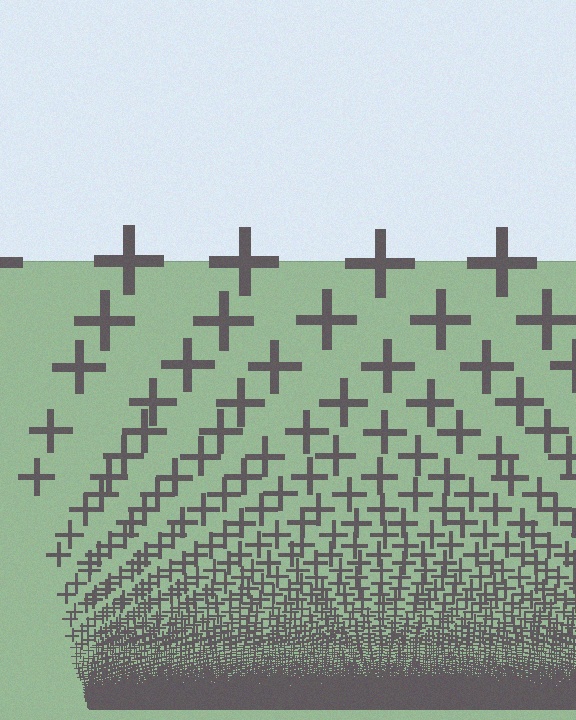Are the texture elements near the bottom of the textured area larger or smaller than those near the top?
Smaller. The gradient is inverted — elements near the bottom are smaller and denser.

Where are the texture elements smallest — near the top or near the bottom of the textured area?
Near the bottom.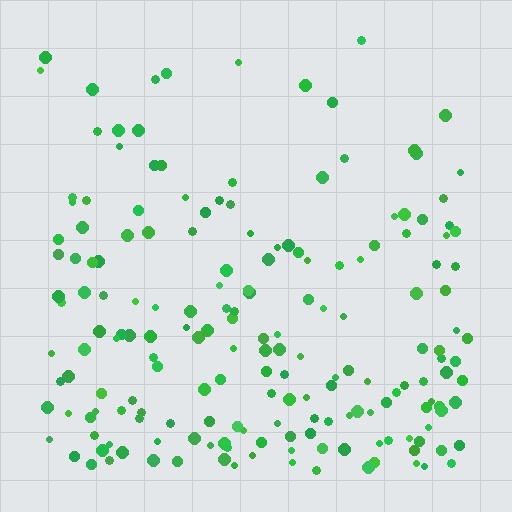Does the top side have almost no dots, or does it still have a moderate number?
Still a moderate number, just noticeably fewer than the bottom.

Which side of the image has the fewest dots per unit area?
The top.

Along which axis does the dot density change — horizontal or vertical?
Vertical.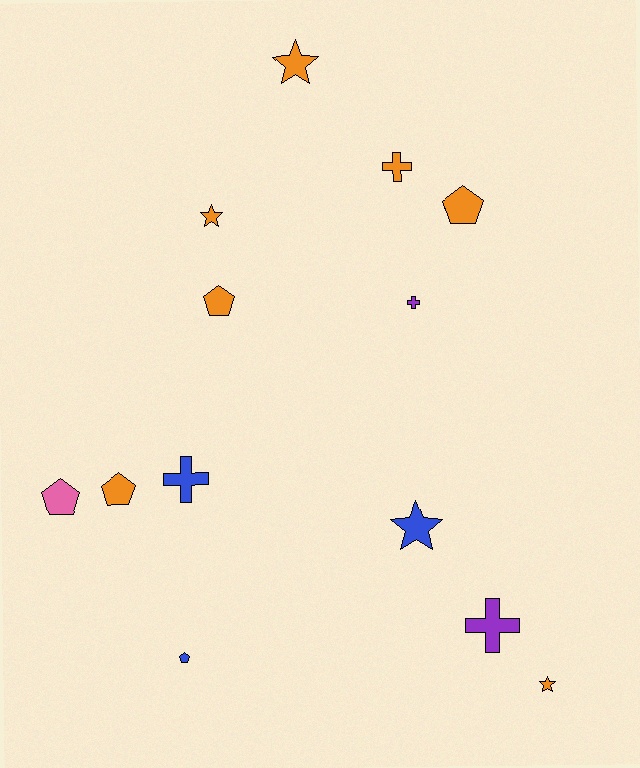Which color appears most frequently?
Orange, with 7 objects.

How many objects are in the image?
There are 13 objects.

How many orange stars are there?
There are 3 orange stars.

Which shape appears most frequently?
Pentagon, with 5 objects.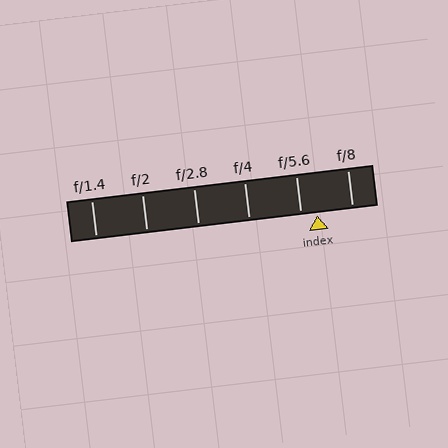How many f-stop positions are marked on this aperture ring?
There are 6 f-stop positions marked.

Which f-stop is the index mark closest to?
The index mark is closest to f/5.6.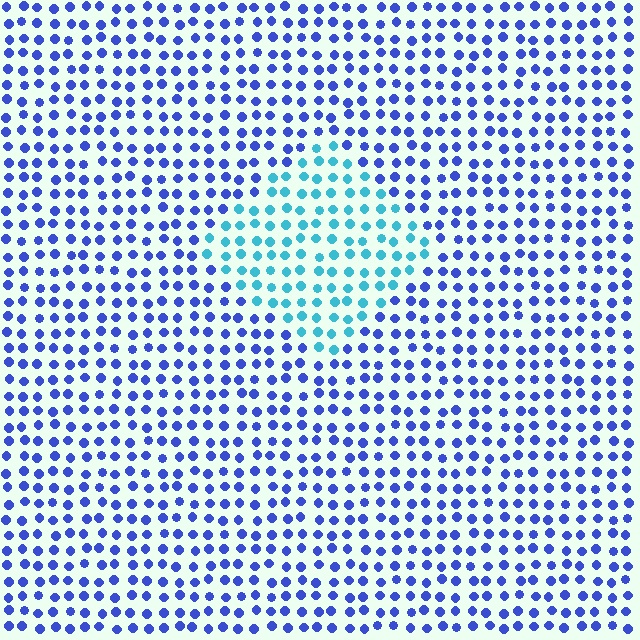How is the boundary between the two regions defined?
The boundary is defined purely by a slight shift in hue (about 44 degrees). Spacing, size, and orientation are identical on both sides.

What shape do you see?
I see a diamond.